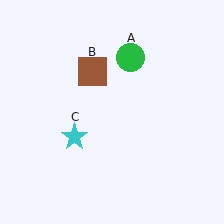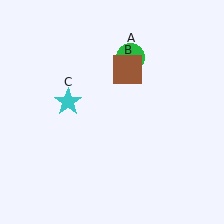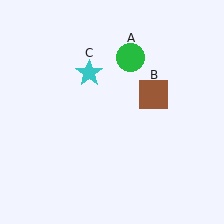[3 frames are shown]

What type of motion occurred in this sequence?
The brown square (object B), cyan star (object C) rotated clockwise around the center of the scene.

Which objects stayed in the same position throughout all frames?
Green circle (object A) remained stationary.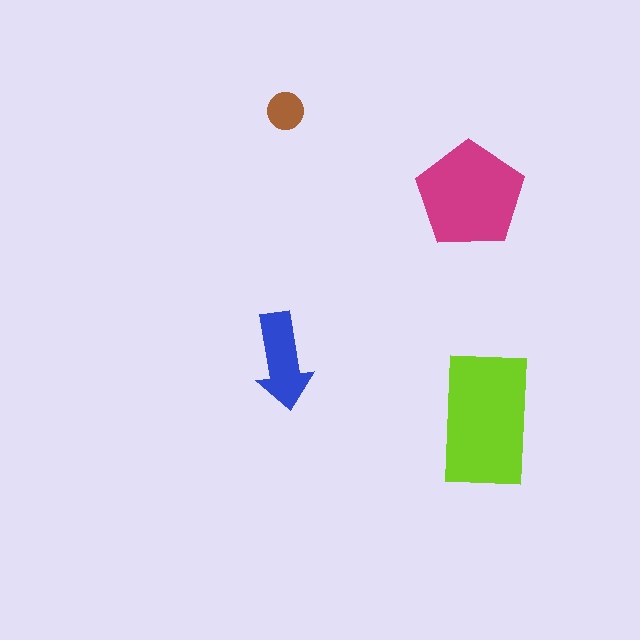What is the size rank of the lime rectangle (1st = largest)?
1st.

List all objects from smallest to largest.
The brown circle, the blue arrow, the magenta pentagon, the lime rectangle.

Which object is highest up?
The brown circle is topmost.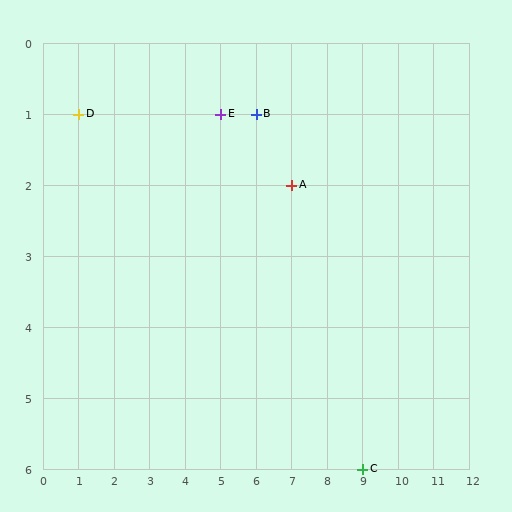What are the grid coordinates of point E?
Point E is at grid coordinates (5, 1).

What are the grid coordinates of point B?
Point B is at grid coordinates (6, 1).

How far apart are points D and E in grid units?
Points D and E are 4 columns apart.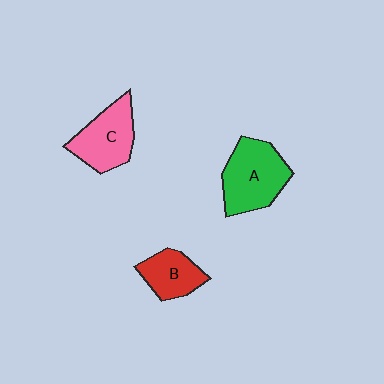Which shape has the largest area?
Shape A (green).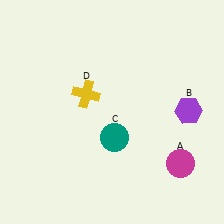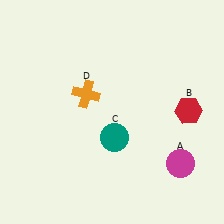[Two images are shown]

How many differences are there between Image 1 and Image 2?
There are 2 differences between the two images.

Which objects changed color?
B changed from purple to red. D changed from yellow to orange.